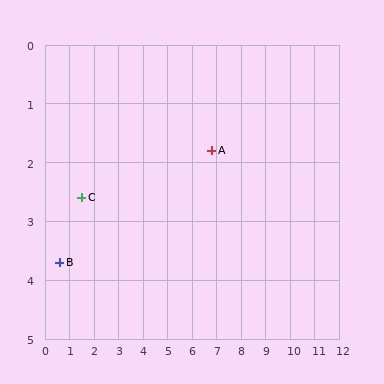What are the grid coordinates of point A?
Point A is at approximately (6.8, 1.8).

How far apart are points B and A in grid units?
Points B and A are about 6.5 grid units apart.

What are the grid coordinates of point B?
Point B is at approximately (0.6, 3.7).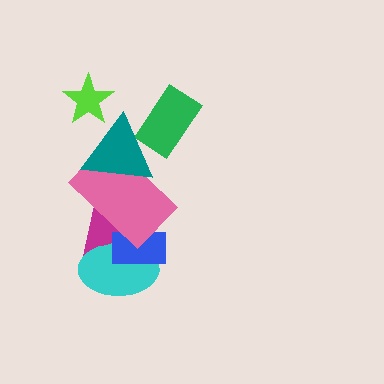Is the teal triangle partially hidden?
No, no other shape covers it.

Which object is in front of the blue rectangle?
The pink rectangle is in front of the blue rectangle.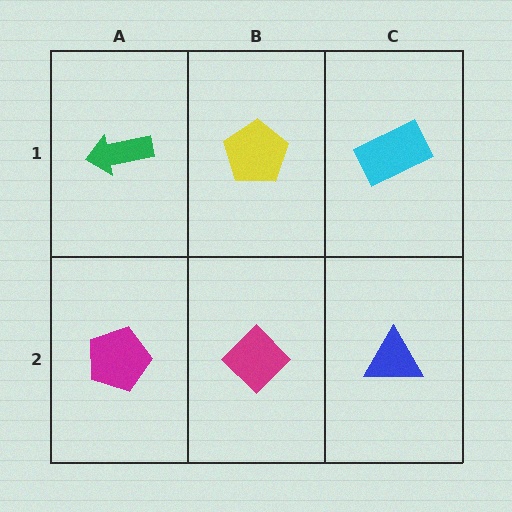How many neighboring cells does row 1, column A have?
2.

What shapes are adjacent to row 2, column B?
A yellow pentagon (row 1, column B), a magenta pentagon (row 2, column A), a blue triangle (row 2, column C).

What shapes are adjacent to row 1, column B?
A magenta diamond (row 2, column B), a green arrow (row 1, column A), a cyan rectangle (row 1, column C).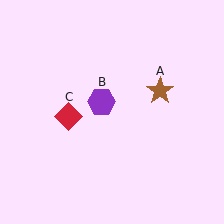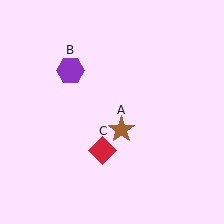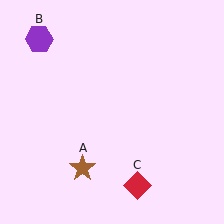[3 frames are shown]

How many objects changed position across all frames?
3 objects changed position: brown star (object A), purple hexagon (object B), red diamond (object C).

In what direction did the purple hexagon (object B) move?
The purple hexagon (object B) moved up and to the left.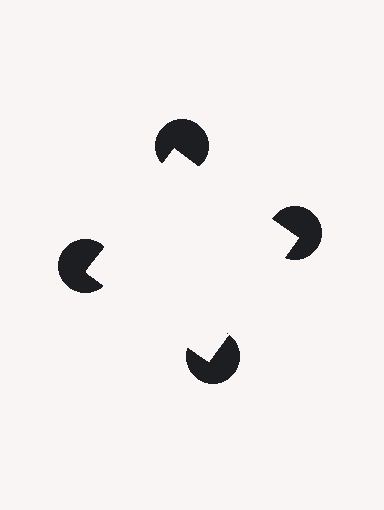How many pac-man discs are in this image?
There are 4 — one at each vertex of the illusory square.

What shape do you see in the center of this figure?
An illusory square — its edges are inferred from the aligned wedge cuts in the pac-man discs, not physically drawn.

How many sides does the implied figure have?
4 sides.